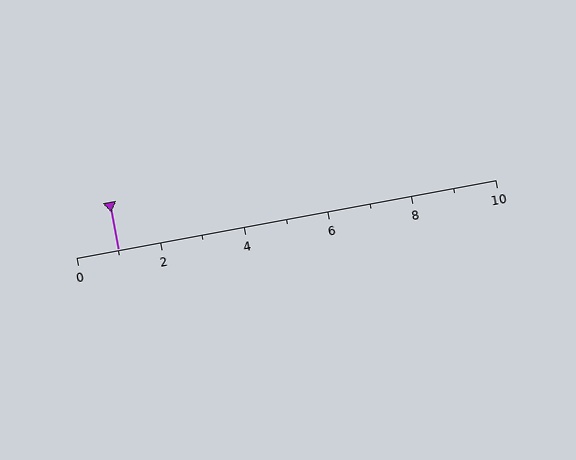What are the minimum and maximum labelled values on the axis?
The axis runs from 0 to 10.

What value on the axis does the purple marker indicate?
The marker indicates approximately 1.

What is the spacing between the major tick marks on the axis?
The major ticks are spaced 2 apart.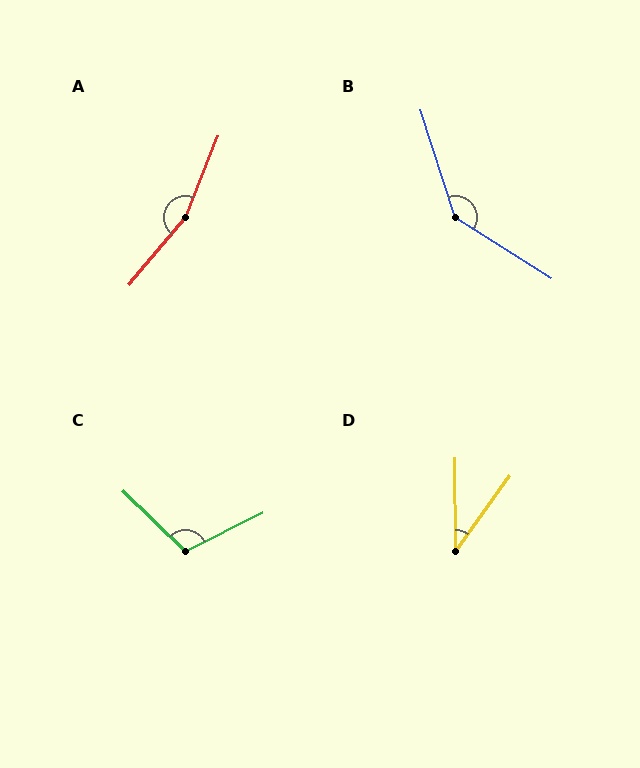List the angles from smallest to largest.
D (36°), C (110°), B (140°), A (162°).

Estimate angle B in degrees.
Approximately 140 degrees.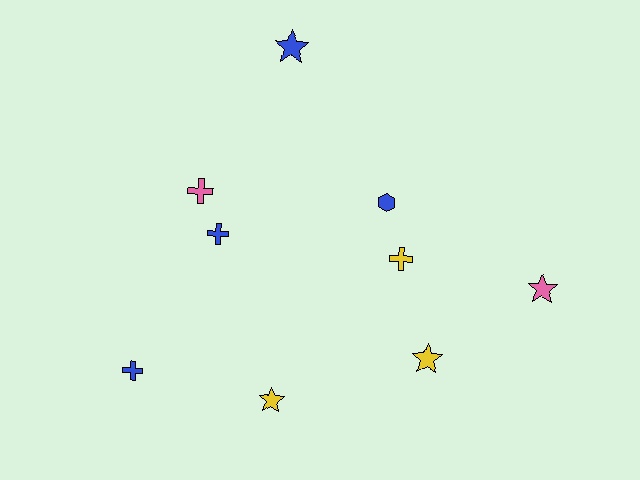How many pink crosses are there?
There is 1 pink cross.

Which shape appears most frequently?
Star, with 4 objects.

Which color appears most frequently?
Blue, with 4 objects.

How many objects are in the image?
There are 9 objects.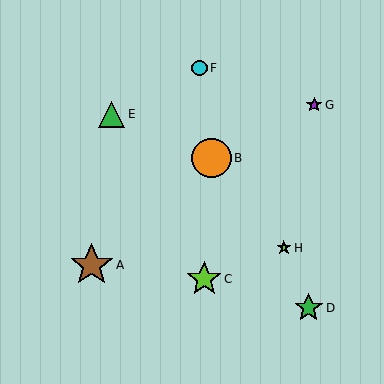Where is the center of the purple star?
The center of the purple star is at (314, 105).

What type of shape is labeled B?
Shape B is an orange circle.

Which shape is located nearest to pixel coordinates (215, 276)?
The lime star (labeled C) at (204, 279) is nearest to that location.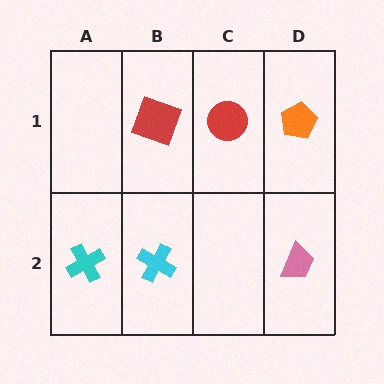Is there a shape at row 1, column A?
No, that cell is empty.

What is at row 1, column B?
A red square.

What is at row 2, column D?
A pink trapezoid.